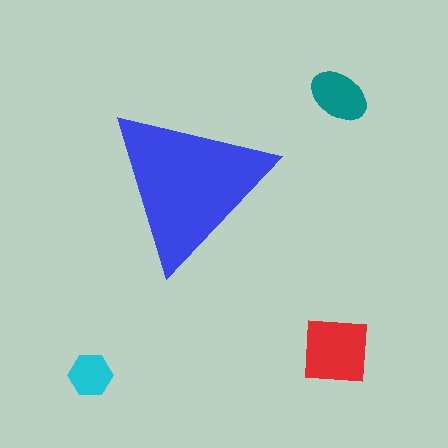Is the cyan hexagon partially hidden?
No, the cyan hexagon is fully visible.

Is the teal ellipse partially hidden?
No, the teal ellipse is fully visible.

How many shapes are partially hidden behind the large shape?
0 shapes are partially hidden.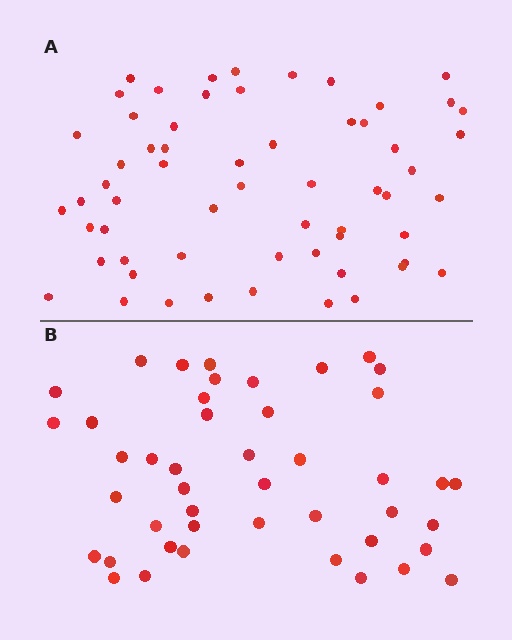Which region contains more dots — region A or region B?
Region A (the top region) has more dots.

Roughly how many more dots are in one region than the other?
Region A has approximately 15 more dots than region B.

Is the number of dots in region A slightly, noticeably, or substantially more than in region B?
Region A has noticeably more, but not dramatically so. The ratio is roughly 1.3 to 1.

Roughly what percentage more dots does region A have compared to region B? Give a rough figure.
About 35% more.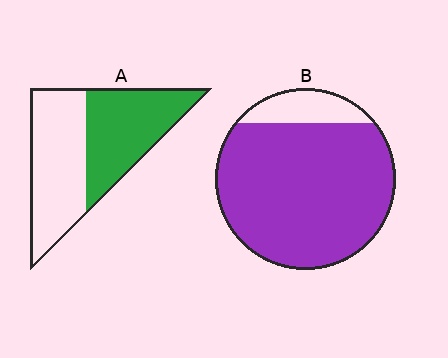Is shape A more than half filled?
Roughly half.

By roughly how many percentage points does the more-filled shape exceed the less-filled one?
By roughly 40 percentage points (B over A).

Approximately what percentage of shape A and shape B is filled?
A is approximately 50% and B is approximately 85%.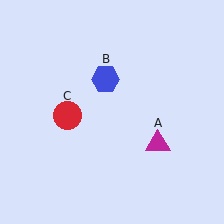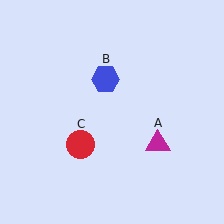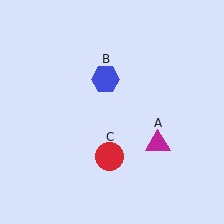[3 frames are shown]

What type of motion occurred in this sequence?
The red circle (object C) rotated counterclockwise around the center of the scene.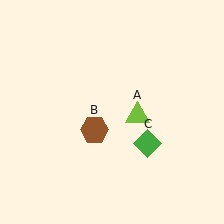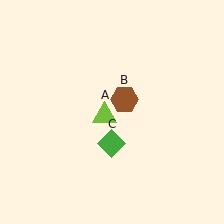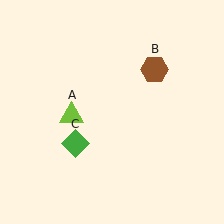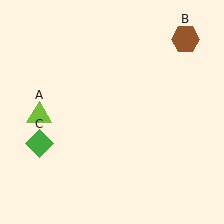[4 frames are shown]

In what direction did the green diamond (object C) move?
The green diamond (object C) moved left.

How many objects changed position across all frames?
3 objects changed position: lime triangle (object A), brown hexagon (object B), green diamond (object C).